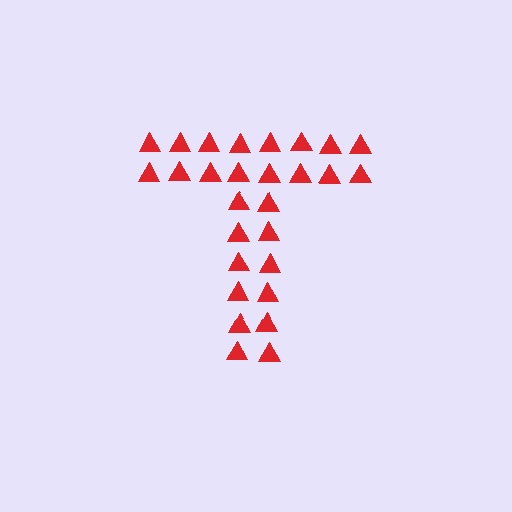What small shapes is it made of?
It is made of small triangles.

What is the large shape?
The large shape is the letter T.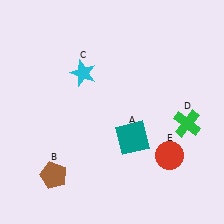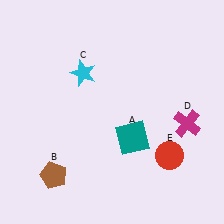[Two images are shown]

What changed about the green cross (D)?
In Image 1, D is green. In Image 2, it changed to magenta.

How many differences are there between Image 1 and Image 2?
There is 1 difference between the two images.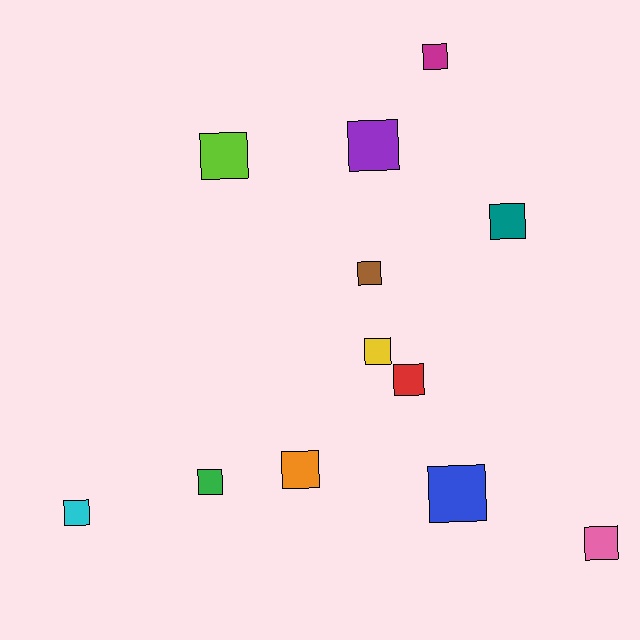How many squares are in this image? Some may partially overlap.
There are 12 squares.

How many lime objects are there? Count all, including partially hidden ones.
There is 1 lime object.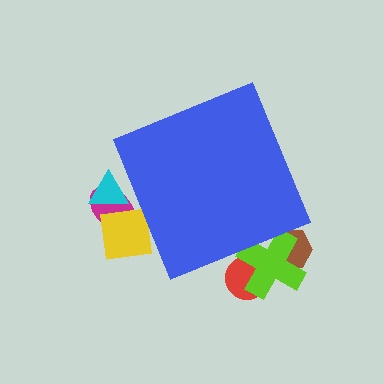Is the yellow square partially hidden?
Yes, the yellow square is partially hidden behind the blue diamond.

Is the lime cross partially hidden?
Yes, the lime cross is partially hidden behind the blue diamond.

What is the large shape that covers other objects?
A blue diamond.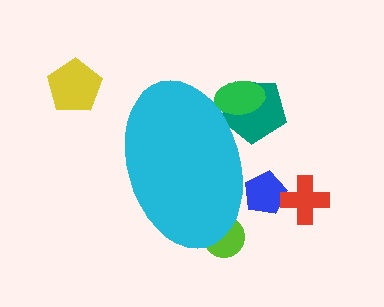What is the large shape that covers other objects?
A cyan ellipse.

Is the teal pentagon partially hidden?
Yes, the teal pentagon is partially hidden behind the cyan ellipse.